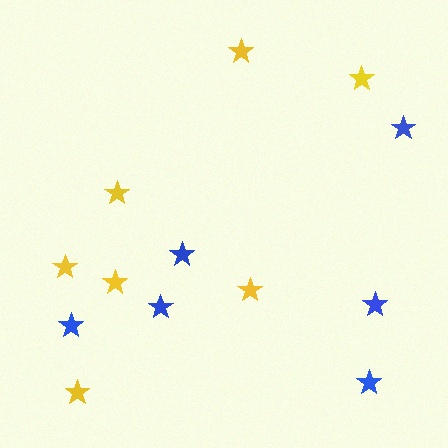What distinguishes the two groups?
There are 2 groups: one group of yellow stars (7) and one group of blue stars (6).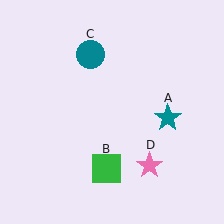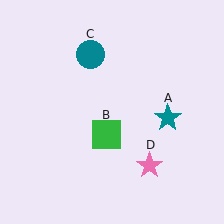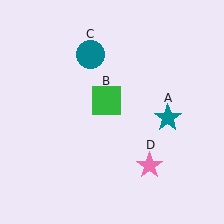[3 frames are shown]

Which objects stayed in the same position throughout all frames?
Teal star (object A) and teal circle (object C) and pink star (object D) remained stationary.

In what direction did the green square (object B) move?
The green square (object B) moved up.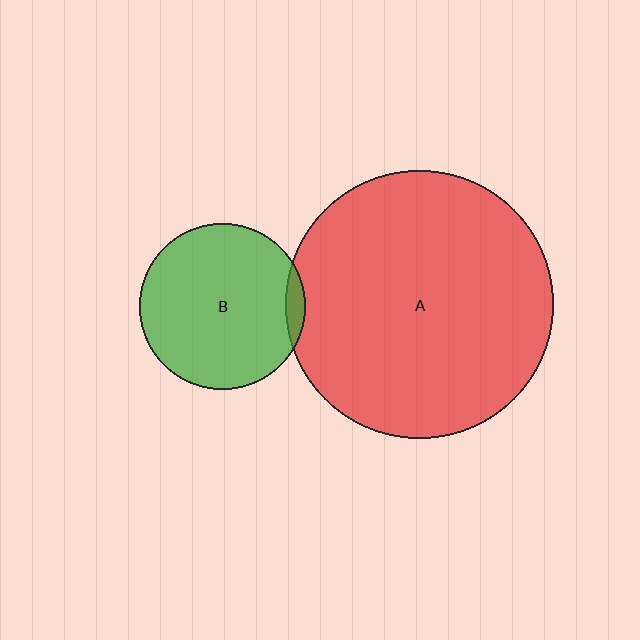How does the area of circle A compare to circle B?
Approximately 2.6 times.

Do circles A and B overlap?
Yes.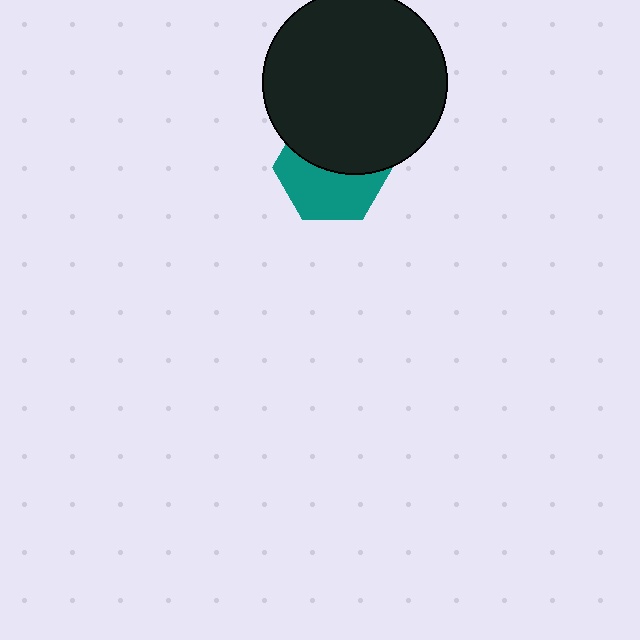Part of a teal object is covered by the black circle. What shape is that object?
It is a hexagon.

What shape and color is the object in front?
The object in front is a black circle.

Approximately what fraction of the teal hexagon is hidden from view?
Roughly 49% of the teal hexagon is hidden behind the black circle.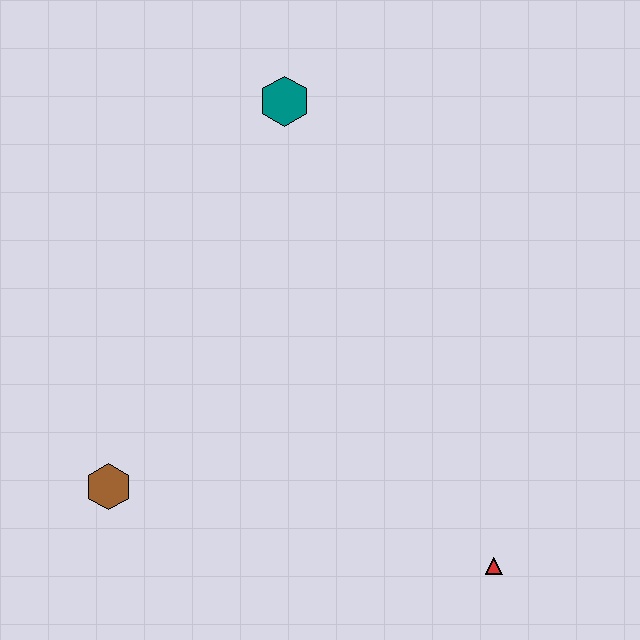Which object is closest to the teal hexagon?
The brown hexagon is closest to the teal hexagon.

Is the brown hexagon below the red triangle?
No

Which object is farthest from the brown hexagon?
The teal hexagon is farthest from the brown hexagon.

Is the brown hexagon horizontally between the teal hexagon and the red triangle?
No